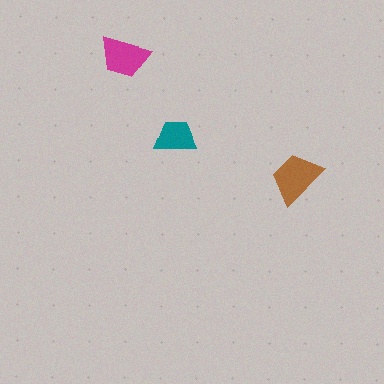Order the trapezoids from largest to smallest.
the brown one, the magenta one, the teal one.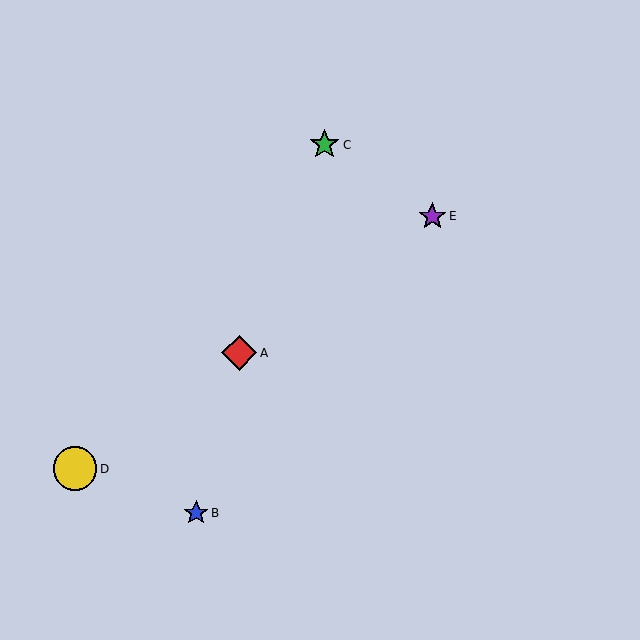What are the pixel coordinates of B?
Object B is at (196, 513).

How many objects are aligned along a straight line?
3 objects (A, D, E) are aligned along a straight line.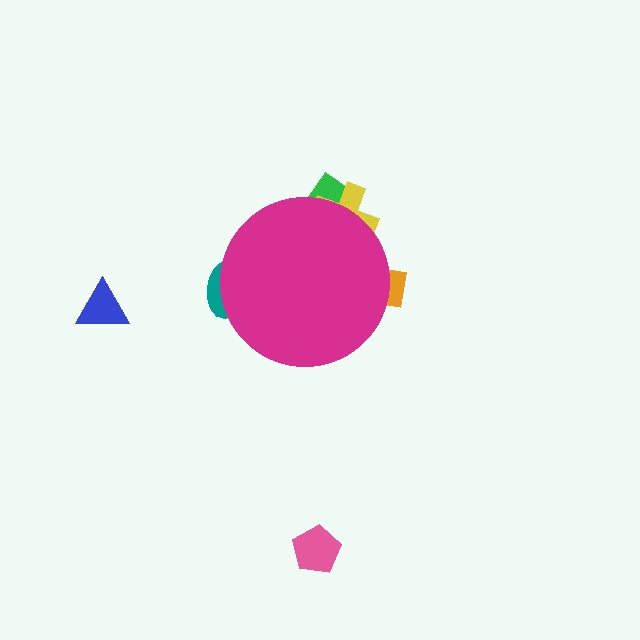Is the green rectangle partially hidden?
Yes, the green rectangle is partially hidden behind the magenta circle.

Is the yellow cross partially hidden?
Yes, the yellow cross is partially hidden behind the magenta circle.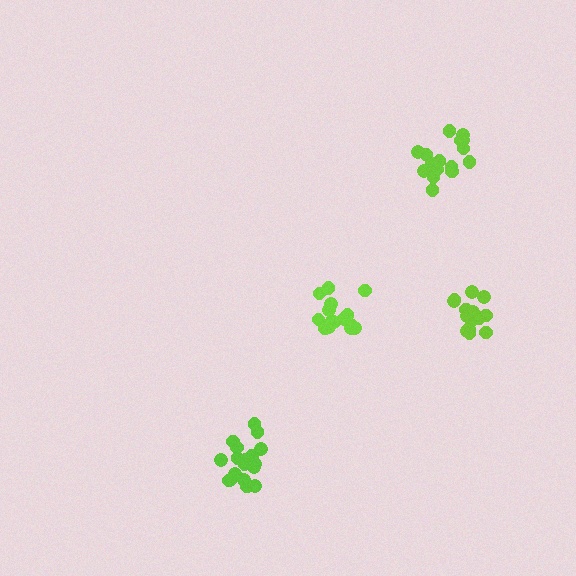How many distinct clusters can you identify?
There are 4 distinct clusters.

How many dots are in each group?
Group 1: 14 dots, Group 2: 20 dots, Group 3: 19 dots, Group 4: 15 dots (68 total).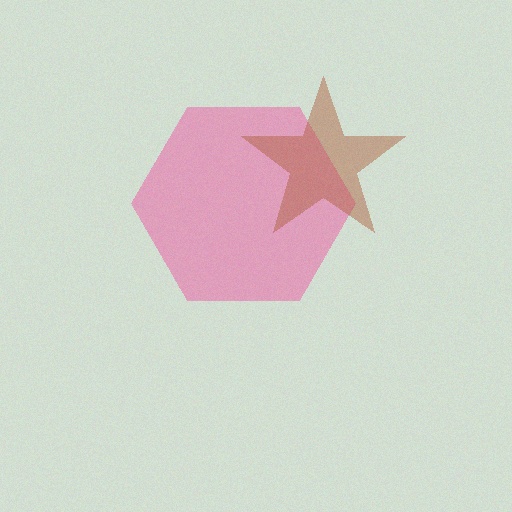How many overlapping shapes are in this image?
There are 2 overlapping shapes in the image.